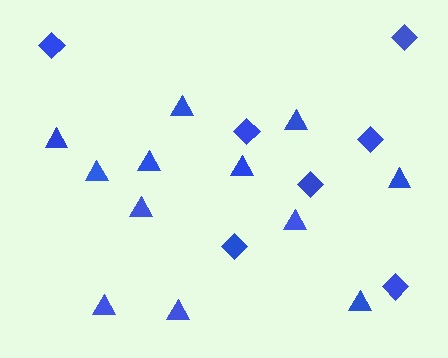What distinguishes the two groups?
There are 2 groups: one group of diamonds (7) and one group of triangles (12).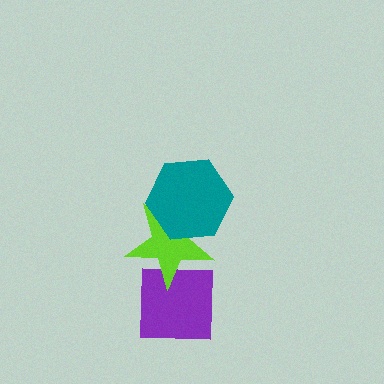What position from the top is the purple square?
The purple square is 3rd from the top.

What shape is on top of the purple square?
The lime star is on top of the purple square.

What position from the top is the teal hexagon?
The teal hexagon is 1st from the top.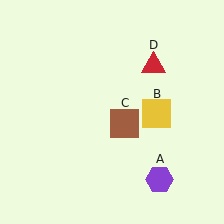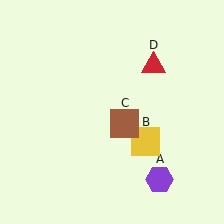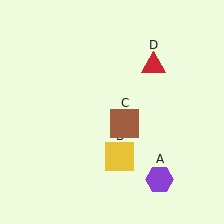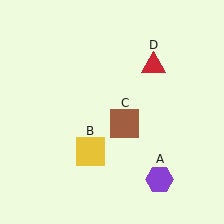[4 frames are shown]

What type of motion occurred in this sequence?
The yellow square (object B) rotated clockwise around the center of the scene.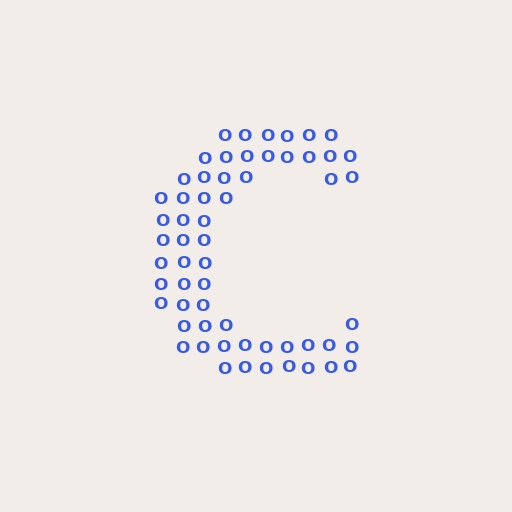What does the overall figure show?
The overall figure shows the letter C.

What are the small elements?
The small elements are letter O's.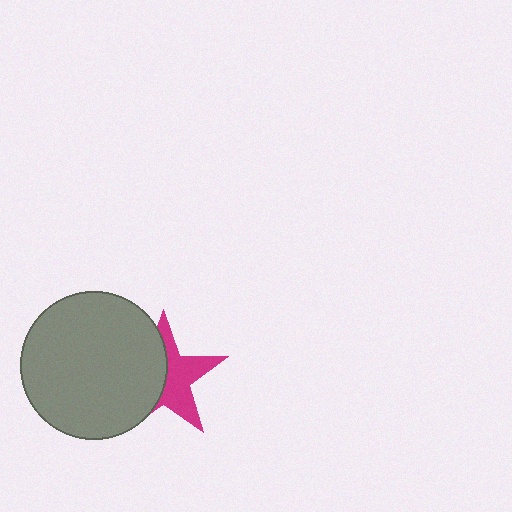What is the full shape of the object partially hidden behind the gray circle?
The partially hidden object is a magenta star.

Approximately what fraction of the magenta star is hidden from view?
Roughly 49% of the magenta star is hidden behind the gray circle.